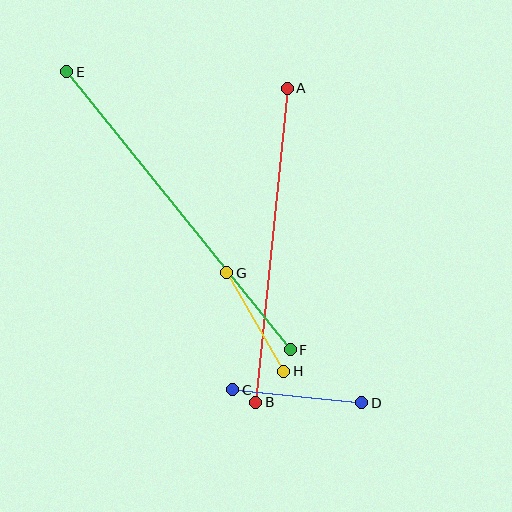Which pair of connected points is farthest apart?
Points E and F are farthest apart.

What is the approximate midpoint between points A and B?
The midpoint is at approximately (272, 245) pixels.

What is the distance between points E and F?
The distance is approximately 357 pixels.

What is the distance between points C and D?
The distance is approximately 129 pixels.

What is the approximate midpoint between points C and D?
The midpoint is at approximately (297, 396) pixels.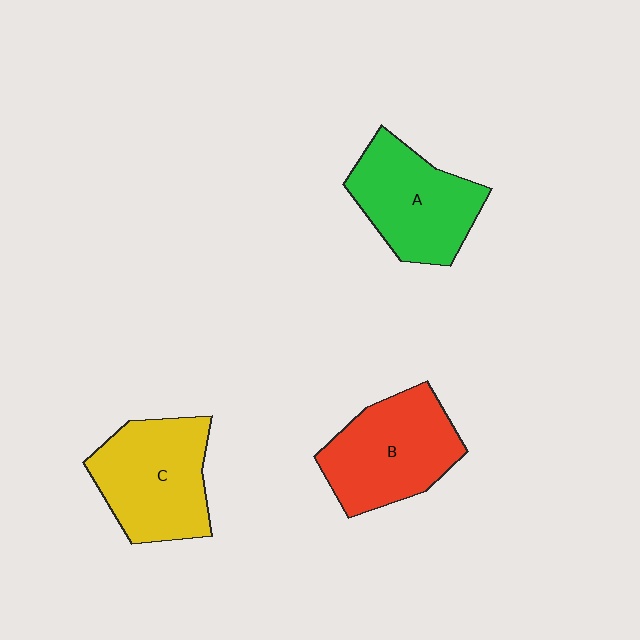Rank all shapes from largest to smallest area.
From largest to smallest: C (yellow), B (red), A (green).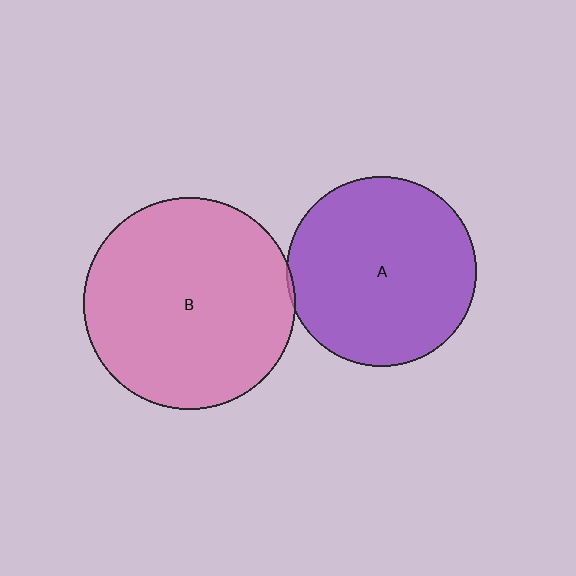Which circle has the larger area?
Circle B (pink).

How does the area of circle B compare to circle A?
Approximately 1.2 times.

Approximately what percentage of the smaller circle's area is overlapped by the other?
Approximately 5%.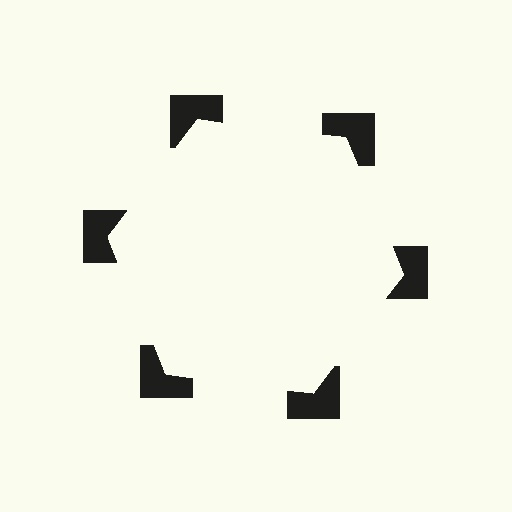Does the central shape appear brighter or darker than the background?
It typically appears slightly brighter than the background, even though no actual brightness change is drawn.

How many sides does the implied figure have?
6 sides.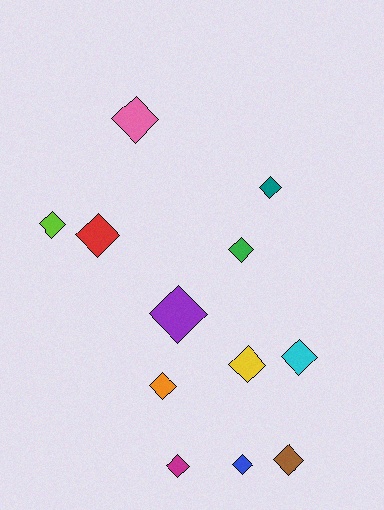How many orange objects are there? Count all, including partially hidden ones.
There is 1 orange object.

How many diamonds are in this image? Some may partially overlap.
There are 12 diamonds.